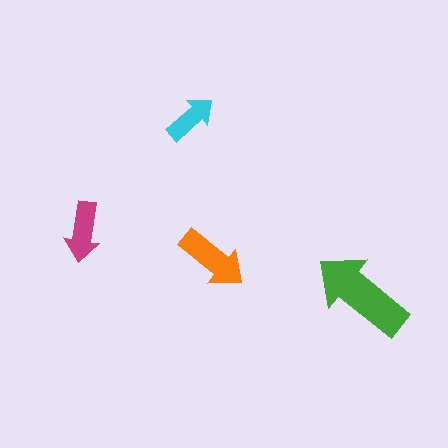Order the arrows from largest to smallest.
the green one, the orange one, the magenta one, the cyan one.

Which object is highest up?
The cyan arrow is topmost.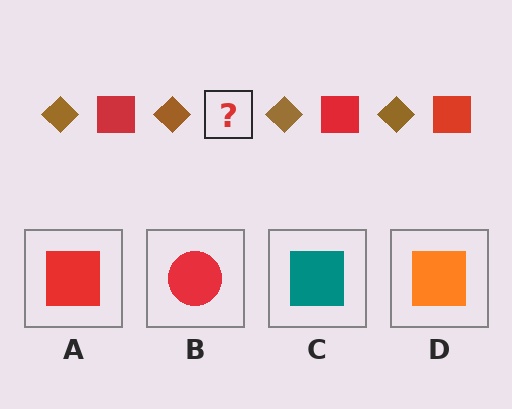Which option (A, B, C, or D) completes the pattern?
A.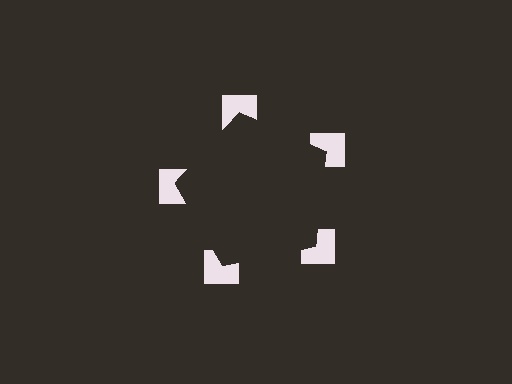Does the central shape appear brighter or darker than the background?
It typically appears slightly darker than the background, even though no actual brightness change is drawn.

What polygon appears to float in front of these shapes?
An illusory pentagon — its edges are inferred from the aligned wedge cuts in the notched squares, not physically drawn.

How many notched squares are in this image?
There are 5 — one at each vertex of the illusory pentagon.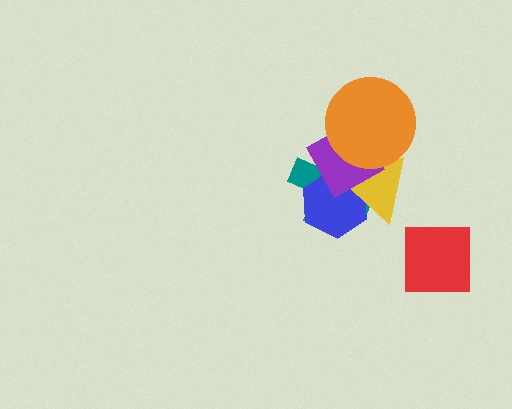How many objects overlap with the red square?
0 objects overlap with the red square.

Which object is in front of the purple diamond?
The orange circle is in front of the purple diamond.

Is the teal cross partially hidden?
Yes, it is partially covered by another shape.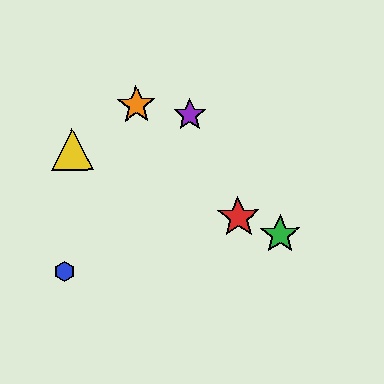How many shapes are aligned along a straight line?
3 shapes (the red star, the green star, the yellow triangle) are aligned along a straight line.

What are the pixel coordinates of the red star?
The red star is at (238, 217).